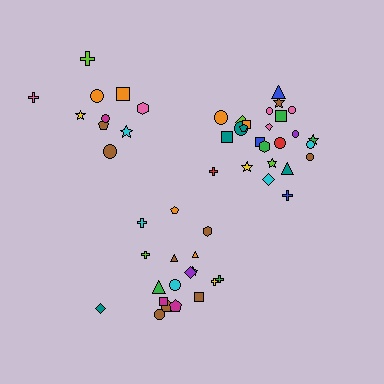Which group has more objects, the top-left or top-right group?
The top-right group.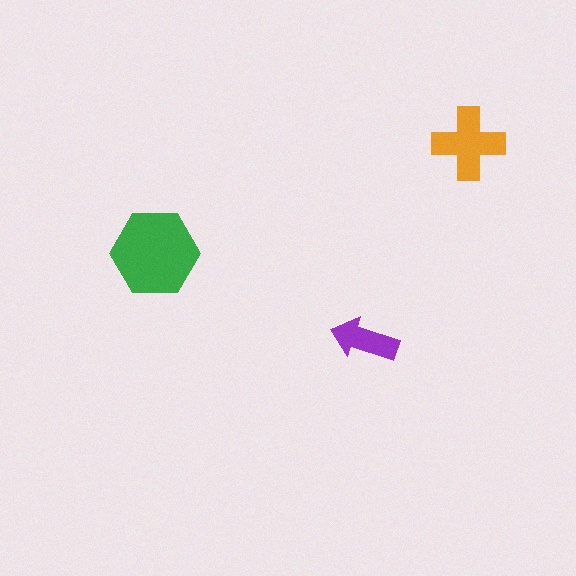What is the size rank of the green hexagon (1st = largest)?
1st.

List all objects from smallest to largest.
The purple arrow, the orange cross, the green hexagon.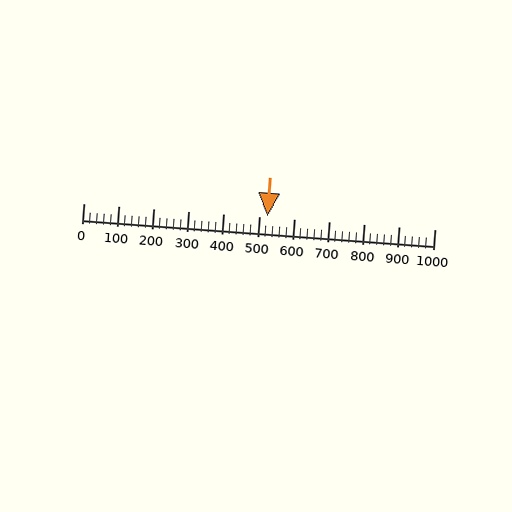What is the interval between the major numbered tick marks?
The major tick marks are spaced 100 units apart.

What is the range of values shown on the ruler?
The ruler shows values from 0 to 1000.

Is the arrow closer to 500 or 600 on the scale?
The arrow is closer to 500.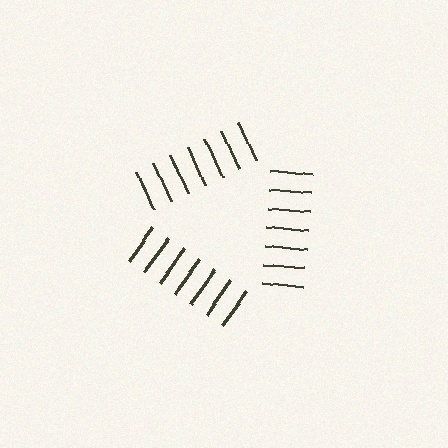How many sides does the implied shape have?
3 sides — the line-ends trace a triangle.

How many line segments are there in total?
21 — 7 along each of the 3 edges.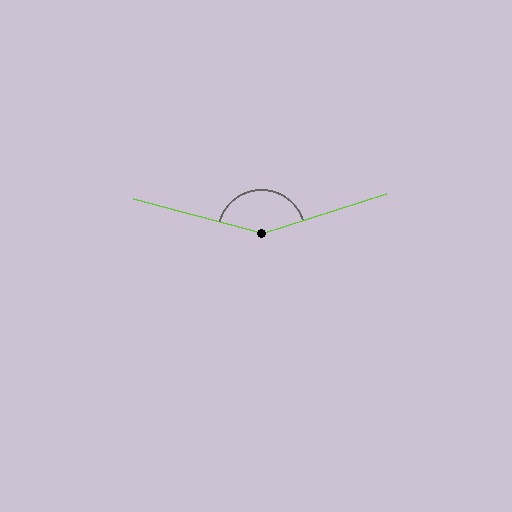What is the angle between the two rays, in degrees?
Approximately 147 degrees.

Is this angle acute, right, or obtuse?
It is obtuse.